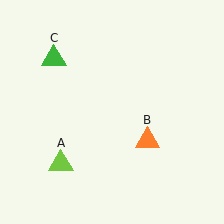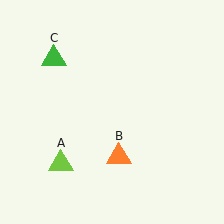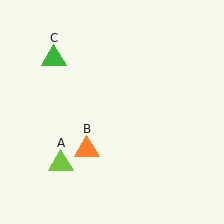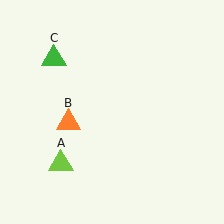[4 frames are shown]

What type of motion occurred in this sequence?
The orange triangle (object B) rotated clockwise around the center of the scene.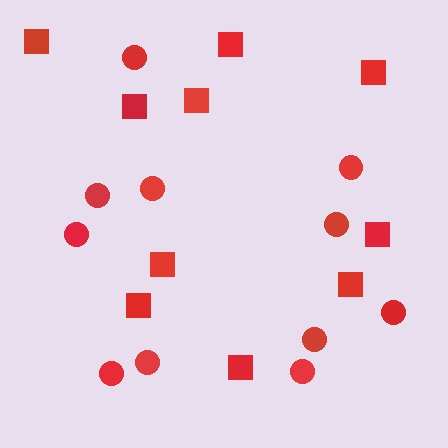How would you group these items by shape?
There are 2 groups: one group of squares (10) and one group of circles (11).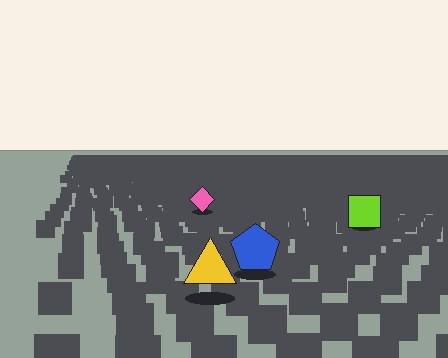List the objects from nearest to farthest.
From nearest to farthest: the yellow triangle, the blue pentagon, the lime square, the pink diamond.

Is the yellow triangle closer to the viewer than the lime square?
Yes. The yellow triangle is closer — you can tell from the texture gradient: the ground texture is coarser near it.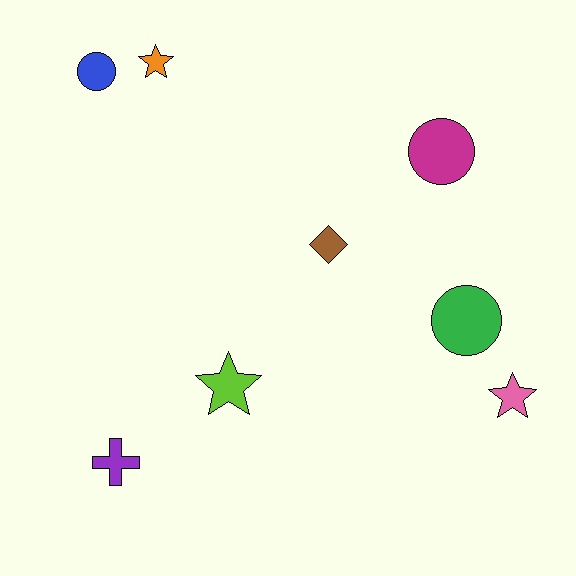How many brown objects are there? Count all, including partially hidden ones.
There is 1 brown object.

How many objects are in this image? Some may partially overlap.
There are 8 objects.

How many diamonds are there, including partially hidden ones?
There is 1 diamond.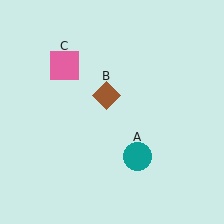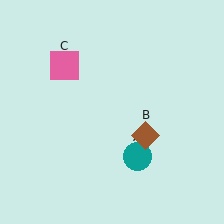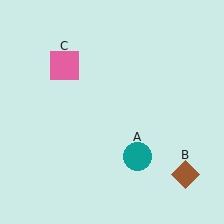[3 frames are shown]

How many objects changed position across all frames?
1 object changed position: brown diamond (object B).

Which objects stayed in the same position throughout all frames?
Teal circle (object A) and pink square (object C) remained stationary.